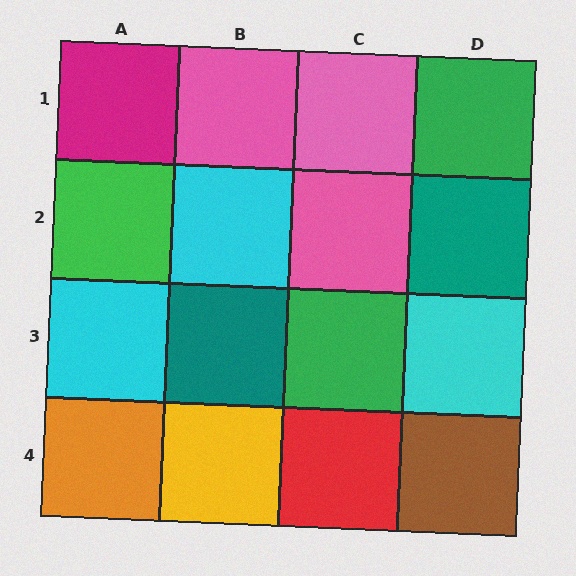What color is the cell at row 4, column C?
Red.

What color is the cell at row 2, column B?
Cyan.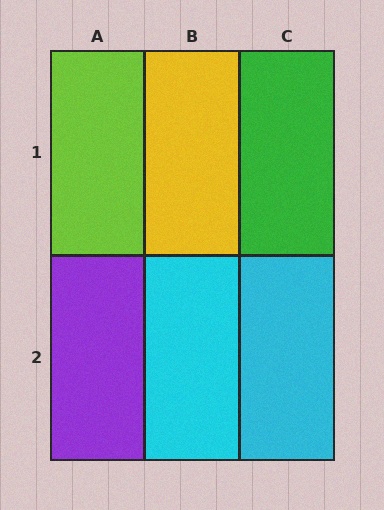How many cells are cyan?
2 cells are cyan.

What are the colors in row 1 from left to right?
Lime, yellow, green.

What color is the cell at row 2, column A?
Purple.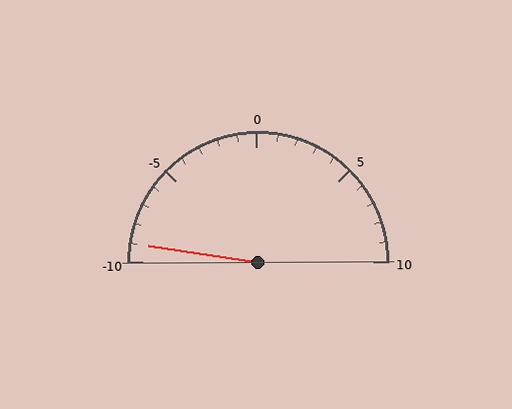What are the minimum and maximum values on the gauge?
The gauge ranges from -10 to 10.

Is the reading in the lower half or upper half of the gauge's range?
The reading is in the lower half of the range (-10 to 10).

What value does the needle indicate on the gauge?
The needle indicates approximately -9.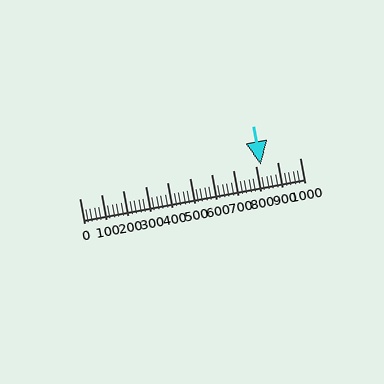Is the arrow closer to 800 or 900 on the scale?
The arrow is closer to 800.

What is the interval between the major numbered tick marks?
The major tick marks are spaced 100 units apart.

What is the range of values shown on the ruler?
The ruler shows values from 0 to 1000.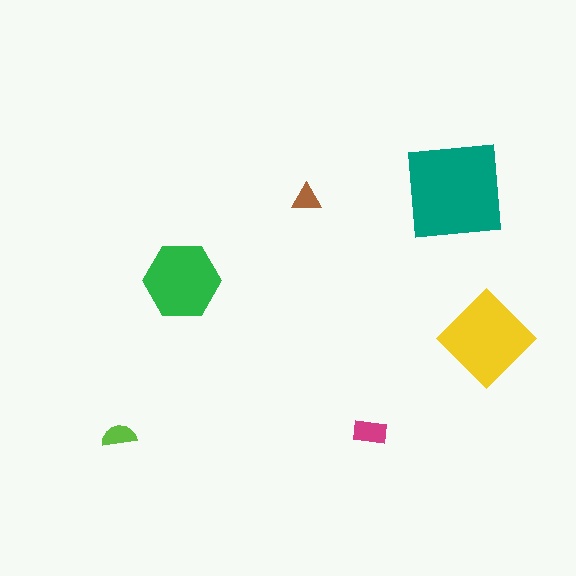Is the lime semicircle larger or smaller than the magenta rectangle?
Smaller.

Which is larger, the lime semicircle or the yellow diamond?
The yellow diamond.